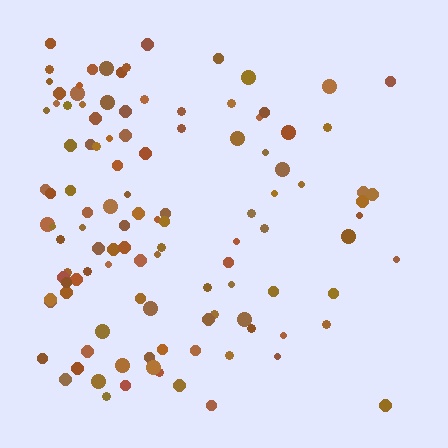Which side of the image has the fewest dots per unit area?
The right.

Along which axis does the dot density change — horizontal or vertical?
Horizontal.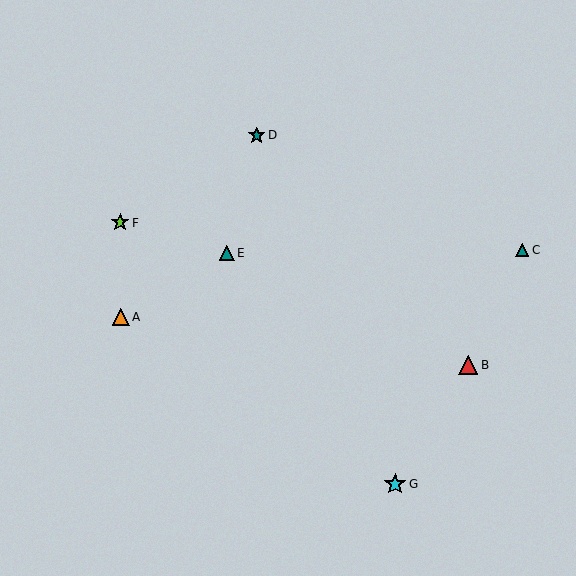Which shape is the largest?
The cyan star (labeled G) is the largest.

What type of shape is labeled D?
Shape D is a teal star.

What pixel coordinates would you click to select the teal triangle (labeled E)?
Click at (227, 253) to select the teal triangle E.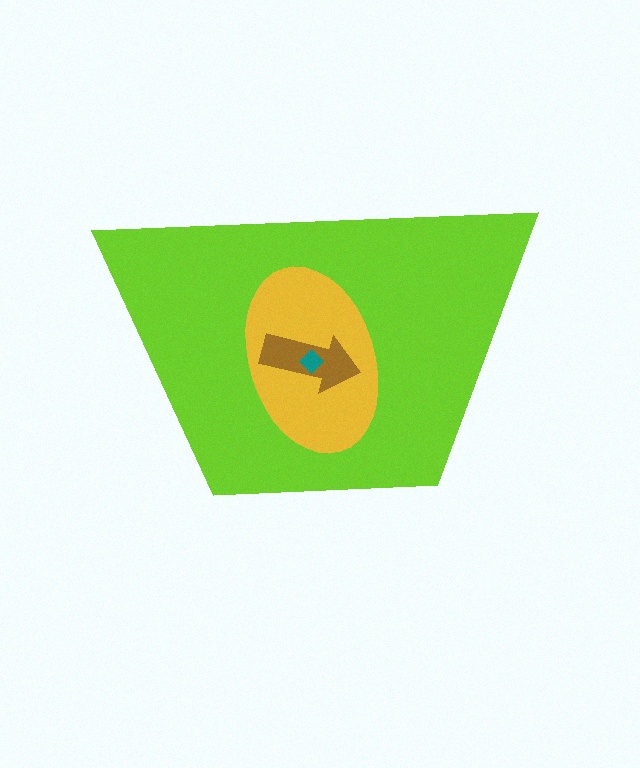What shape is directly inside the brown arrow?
The teal diamond.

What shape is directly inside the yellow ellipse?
The brown arrow.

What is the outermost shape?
The lime trapezoid.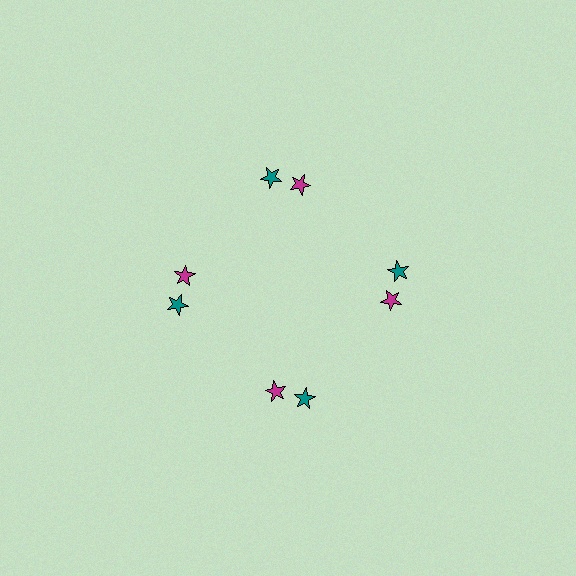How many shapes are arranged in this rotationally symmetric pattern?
There are 8 shapes, arranged in 4 groups of 2.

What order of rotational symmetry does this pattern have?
This pattern has 4-fold rotational symmetry.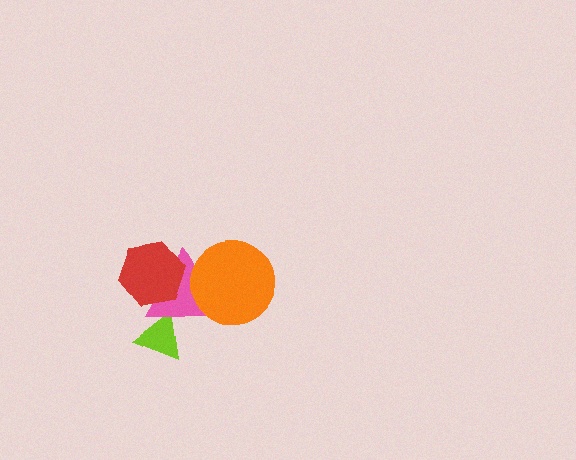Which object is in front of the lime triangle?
The pink triangle is in front of the lime triangle.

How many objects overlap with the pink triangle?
3 objects overlap with the pink triangle.